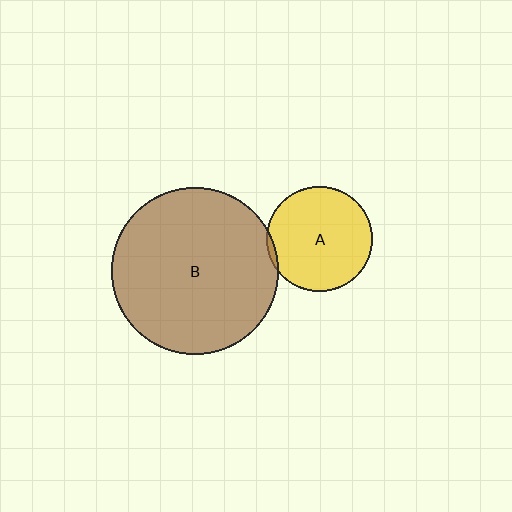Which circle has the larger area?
Circle B (brown).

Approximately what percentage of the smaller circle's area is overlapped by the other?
Approximately 5%.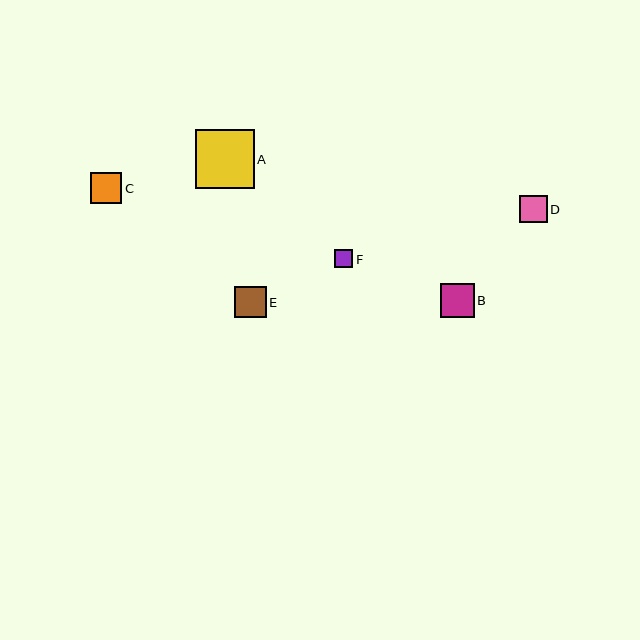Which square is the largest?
Square A is the largest with a size of approximately 59 pixels.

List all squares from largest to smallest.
From largest to smallest: A, B, E, C, D, F.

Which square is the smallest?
Square F is the smallest with a size of approximately 18 pixels.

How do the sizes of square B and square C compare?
Square B and square C are approximately the same size.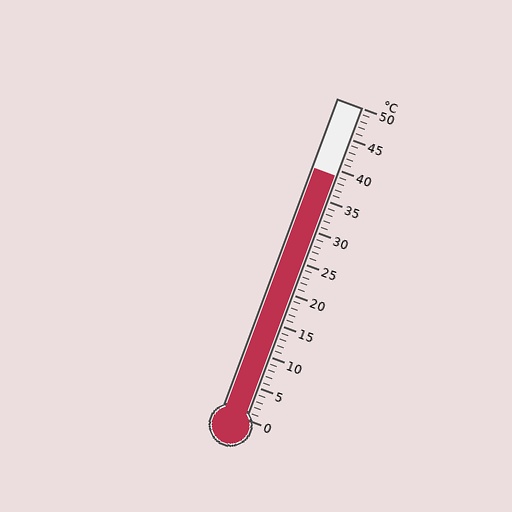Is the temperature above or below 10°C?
The temperature is above 10°C.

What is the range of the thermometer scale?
The thermometer scale ranges from 0°C to 50°C.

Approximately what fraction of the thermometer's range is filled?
The thermometer is filled to approximately 80% of its range.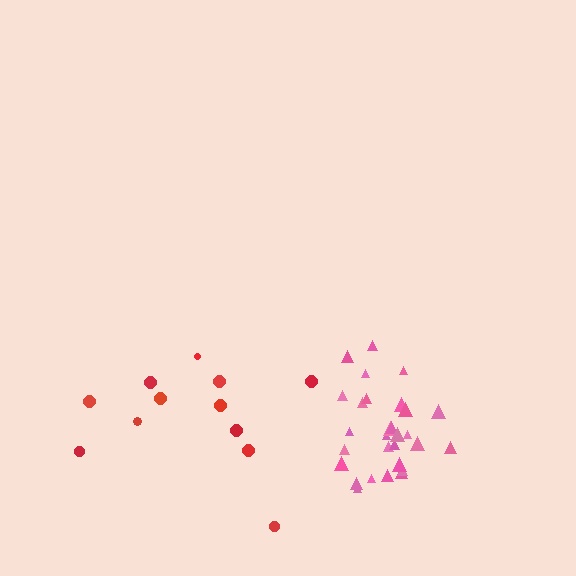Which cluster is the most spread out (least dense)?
Red.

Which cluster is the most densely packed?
Pink.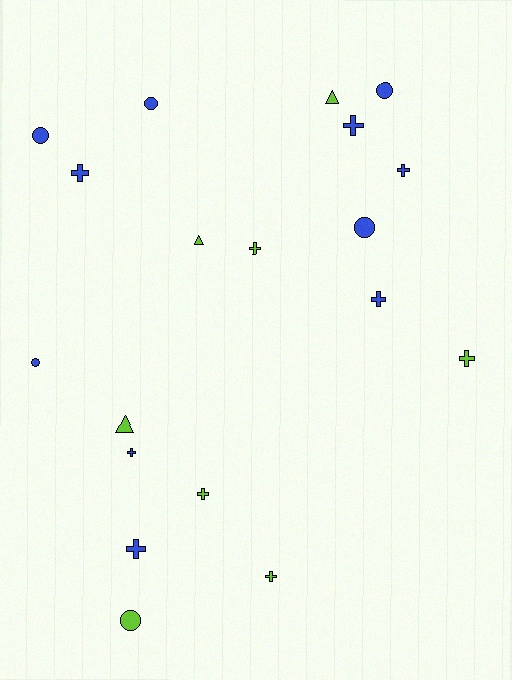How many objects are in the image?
There are 19 objects.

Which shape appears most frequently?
Cross, with 10 objects.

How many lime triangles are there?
There are 3 lime triangles.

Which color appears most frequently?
Blue, with 11 objects.